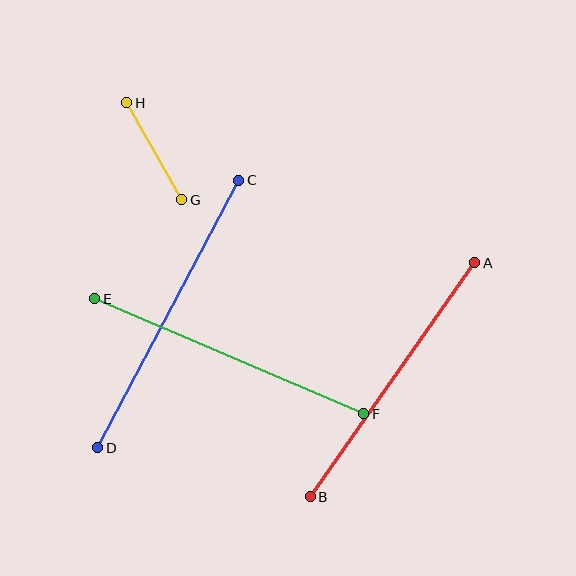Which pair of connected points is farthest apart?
Points C and D are farthest apart.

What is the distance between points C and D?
The distance is approximately 302 pixels.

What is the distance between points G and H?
The distance is approximately 111 pixels.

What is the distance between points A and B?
The distance is approximately 286 pixels.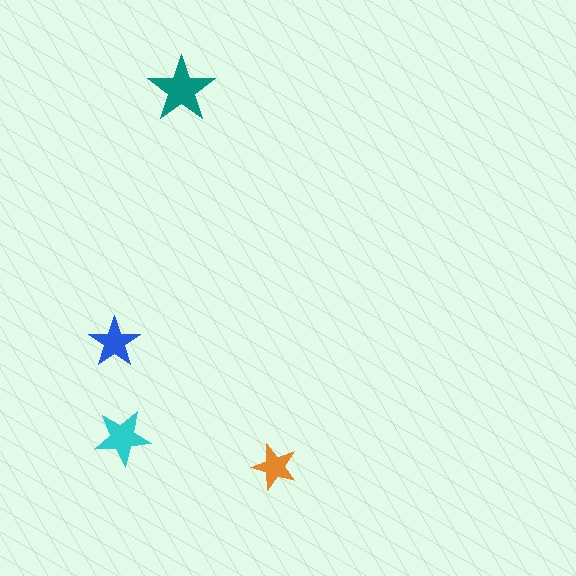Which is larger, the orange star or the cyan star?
The cyan one.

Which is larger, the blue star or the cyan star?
The cyan one.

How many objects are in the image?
There are 4 objects in the image.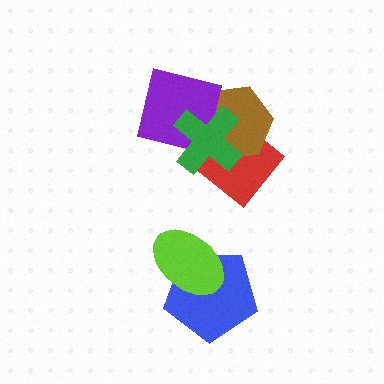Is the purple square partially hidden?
Yes, it is partially covered by another shape.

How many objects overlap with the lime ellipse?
1 object overlaps with the lime ellipse.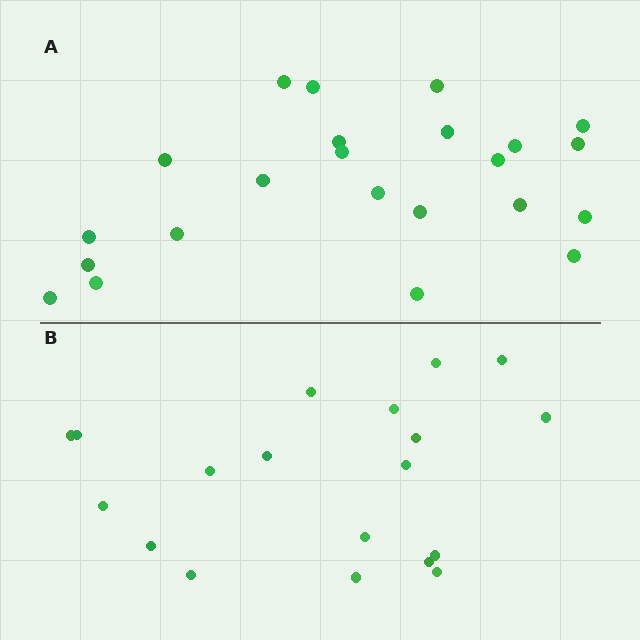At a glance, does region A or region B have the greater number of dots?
Region A (the top region) has more dots.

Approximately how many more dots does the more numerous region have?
Region A has about 4 more dots than region B.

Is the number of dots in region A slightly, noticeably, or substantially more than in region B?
Region A has only slightly more — the two regions are fairly close. The ratio is roughly 1.2 to 1.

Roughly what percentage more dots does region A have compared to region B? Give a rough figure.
About 20% more.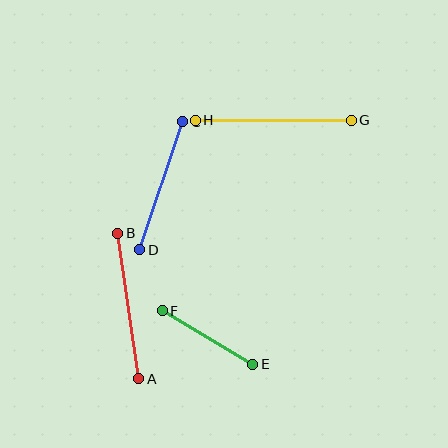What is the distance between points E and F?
The distance is approximately 105 pixels.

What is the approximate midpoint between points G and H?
The midpoint is at approximately (273, 120) pixels.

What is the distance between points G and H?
The distance is approximately 156 pixels.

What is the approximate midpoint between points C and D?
The midpoint is at approximately (161, 186) pixels.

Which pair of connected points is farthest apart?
Points G and H are farthest apart.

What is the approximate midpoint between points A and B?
The midpoint is at approximately (128, 306) pixels.